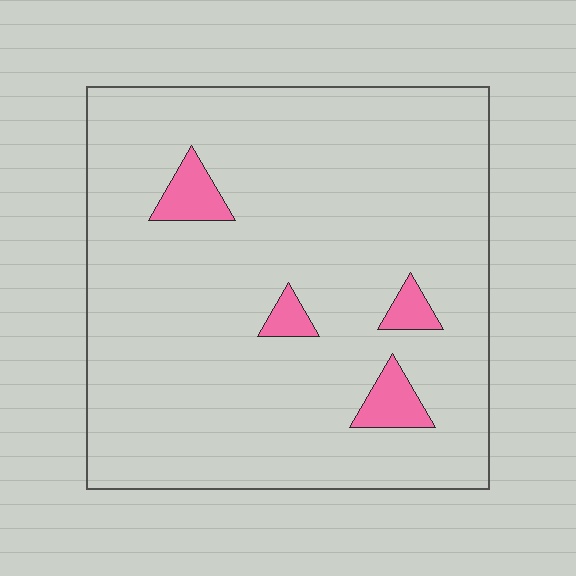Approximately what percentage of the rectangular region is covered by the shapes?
Approximately 5%.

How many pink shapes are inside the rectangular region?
4.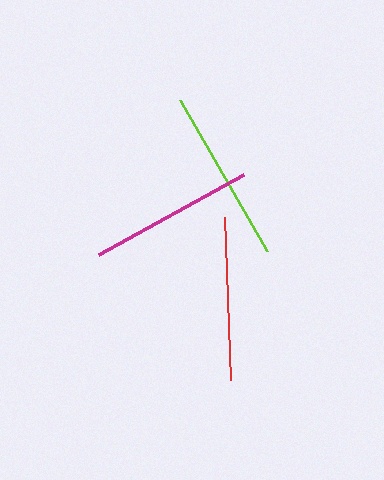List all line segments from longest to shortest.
From longest to shortest: lime, magenta, red.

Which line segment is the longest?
The lime line is the longest at approximately 174 pixels.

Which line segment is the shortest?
The red line is the shortest at approximately 163 pixels.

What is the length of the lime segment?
The lime segment is approximately 174 pixels long.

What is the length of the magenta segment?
The magenta segment is approximately 166 pixels long.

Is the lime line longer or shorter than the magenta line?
The lime line is longer than the magenta line.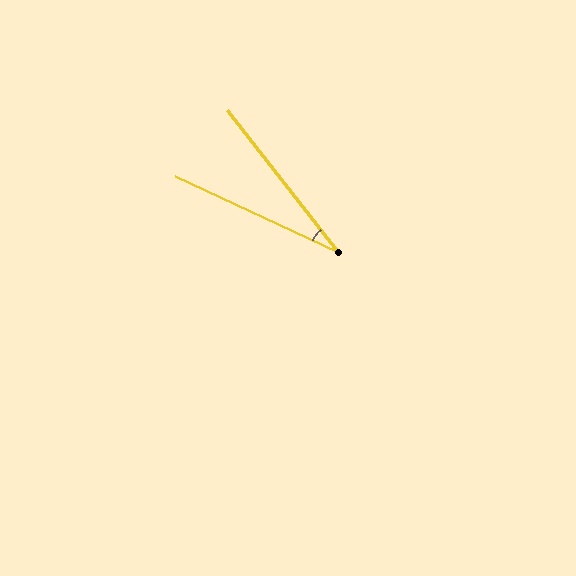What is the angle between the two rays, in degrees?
Approximately 27 degrees.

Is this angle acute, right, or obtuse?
It is acute.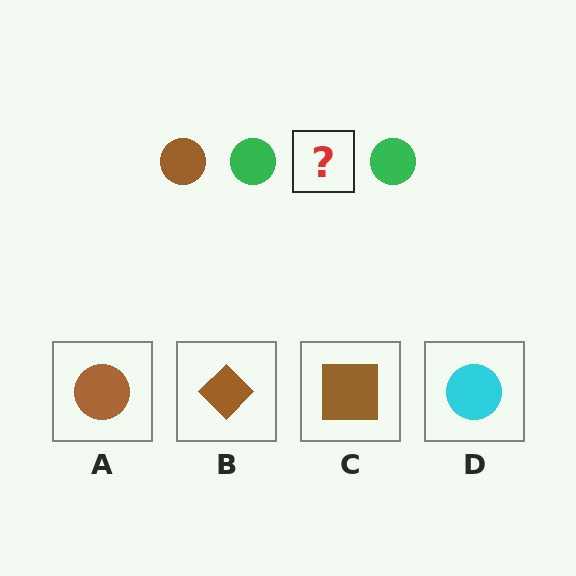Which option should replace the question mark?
Option A.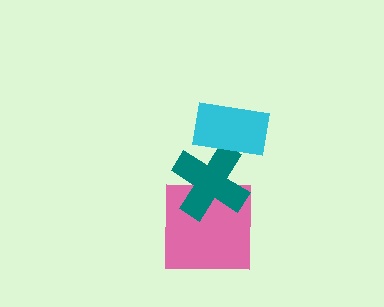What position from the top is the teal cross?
The teal cross is 2nd from the top.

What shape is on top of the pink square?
The teal cross is on top of the pink square.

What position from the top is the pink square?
The pink square is 3rd from the top.